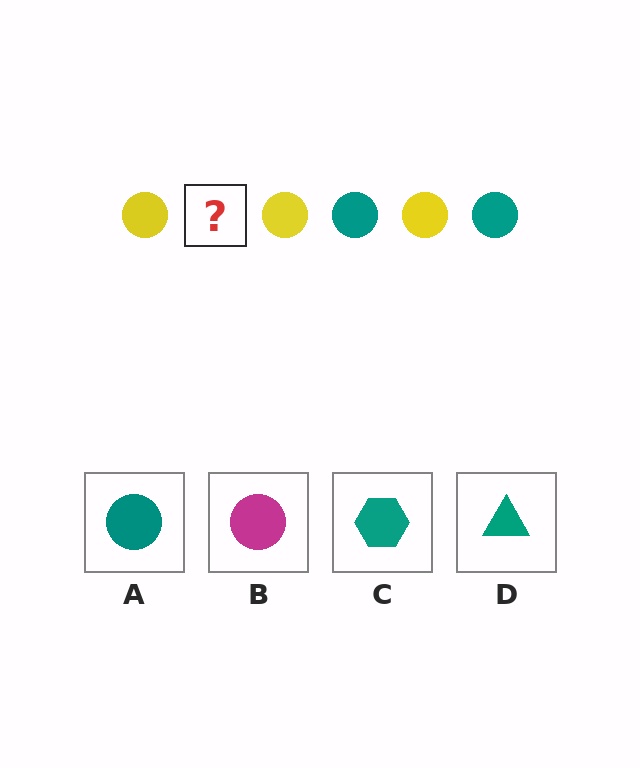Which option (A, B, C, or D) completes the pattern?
A.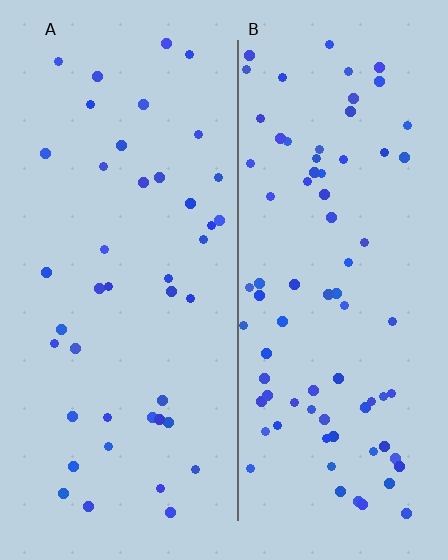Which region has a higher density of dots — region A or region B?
B (the right).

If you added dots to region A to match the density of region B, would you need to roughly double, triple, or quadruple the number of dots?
Approximately double.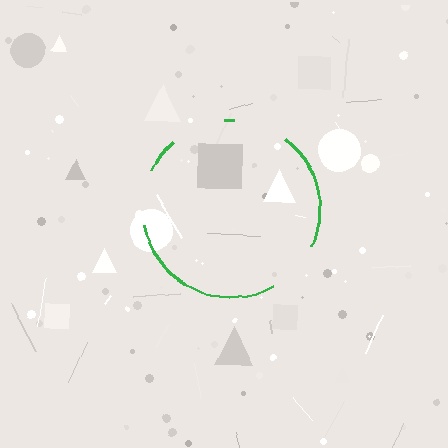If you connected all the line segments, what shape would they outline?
They would outline a circle.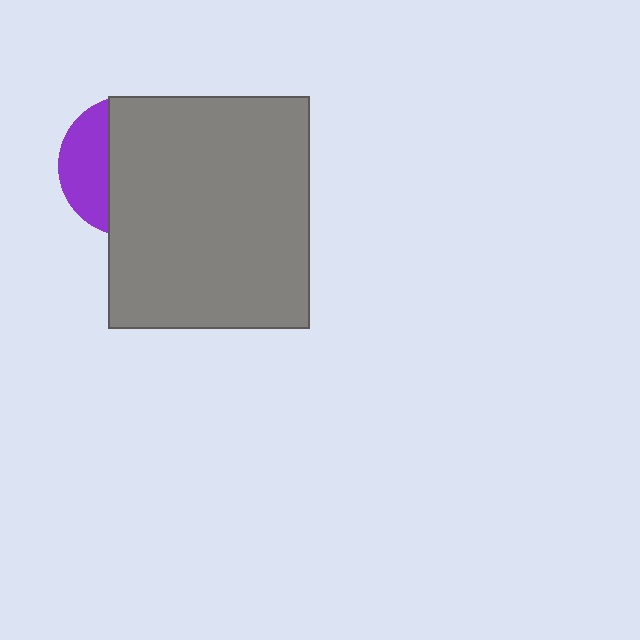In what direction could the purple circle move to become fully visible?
The purple circle could move left. That would shift it out from behind the gray rectangle entirely.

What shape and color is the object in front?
The object in front is a gray rectangle.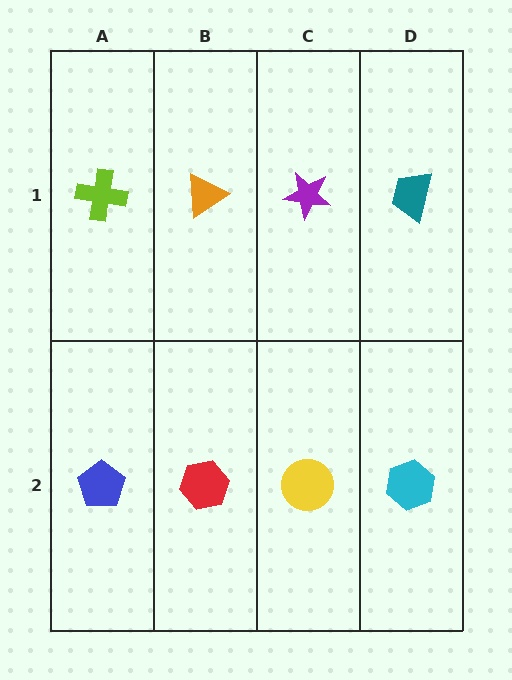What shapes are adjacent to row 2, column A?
A lime cross (row 1, column A), a red hexagon (row 2, column B).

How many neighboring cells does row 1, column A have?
2.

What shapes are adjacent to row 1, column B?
A red hexagon (row 2, column B), a lime cross (row 1, column A), a purple star (row 1, column C).